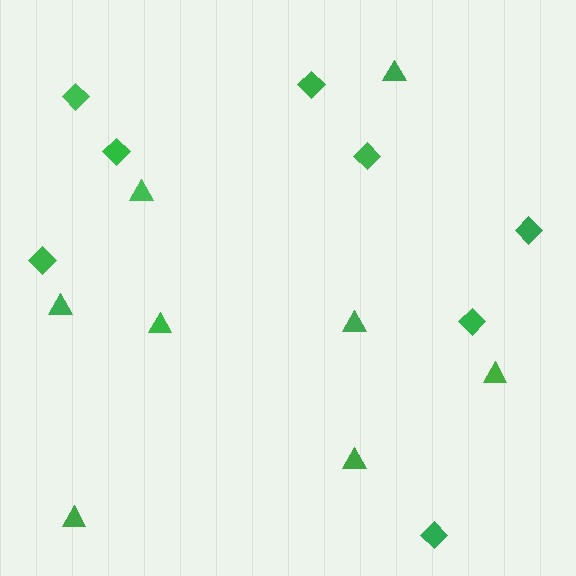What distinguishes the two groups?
There are 2 groups: one group of triangles (8) and one group of diamonds (8).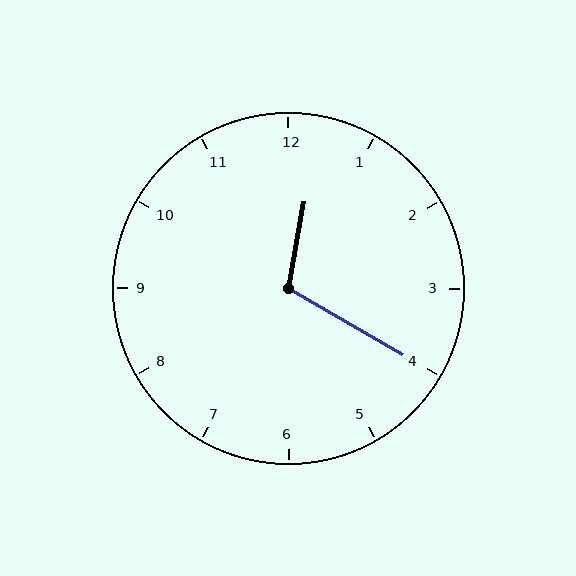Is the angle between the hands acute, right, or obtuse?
It is obtuse.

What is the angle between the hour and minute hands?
Approximately 110 degrees.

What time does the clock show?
12:20.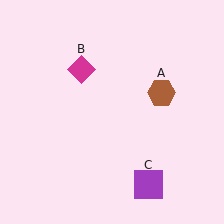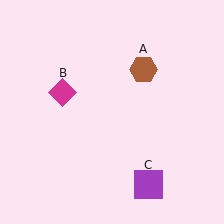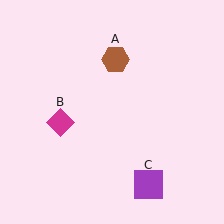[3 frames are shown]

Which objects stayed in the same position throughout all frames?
Purple square (object C) remained stationary.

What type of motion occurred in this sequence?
The brown hexagon (object A), magenta diamond (object B) rotated counterclockwise around the center of the scene.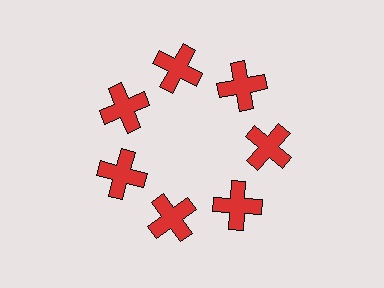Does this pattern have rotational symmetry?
Yes, this pattern has 7-fold rotational symmetry. It looks the same after rotating 51 degrees around the center.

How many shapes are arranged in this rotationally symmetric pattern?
There are 7 shapes, arranged in 7 groups of 1.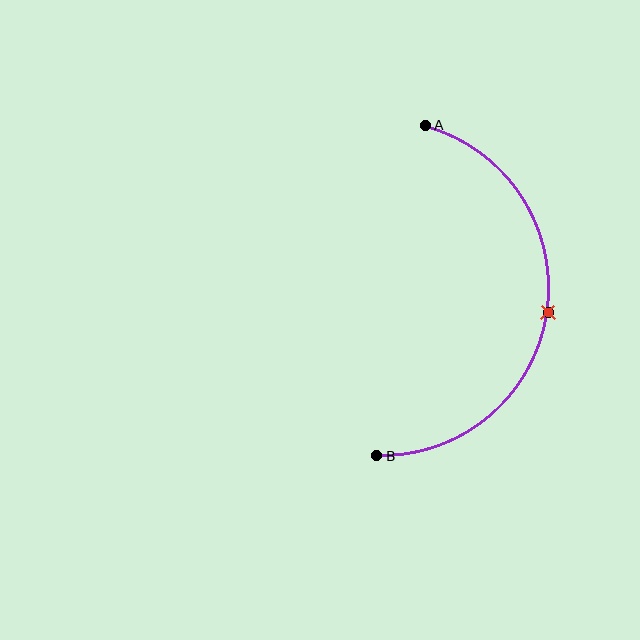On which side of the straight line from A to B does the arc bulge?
The arc bulges to the right of the straight line connecting A and B.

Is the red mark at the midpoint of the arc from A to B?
Yes. The red mark lies on the arc at equal arc-length from both A and B — it is the arc midpoint.